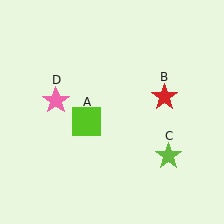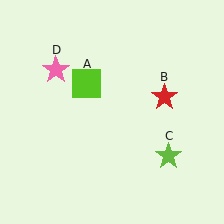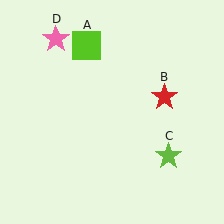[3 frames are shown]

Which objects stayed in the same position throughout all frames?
Red star (object B) and lime star (object C) remained stationary.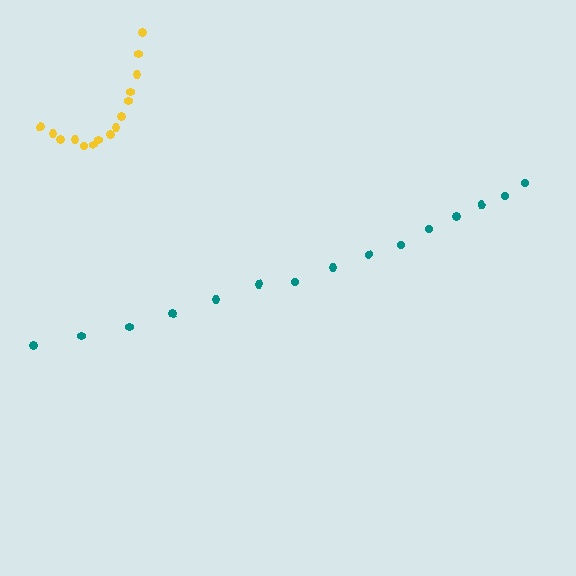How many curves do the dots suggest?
There are 2 distinct paths.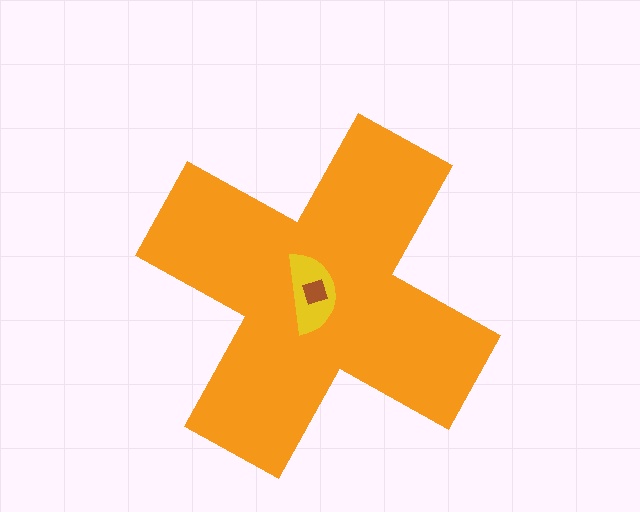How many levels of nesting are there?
3.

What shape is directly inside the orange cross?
The yellow semicircle.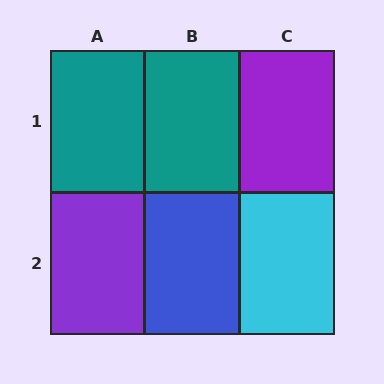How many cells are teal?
2 cells are teal.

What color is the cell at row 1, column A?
Teal.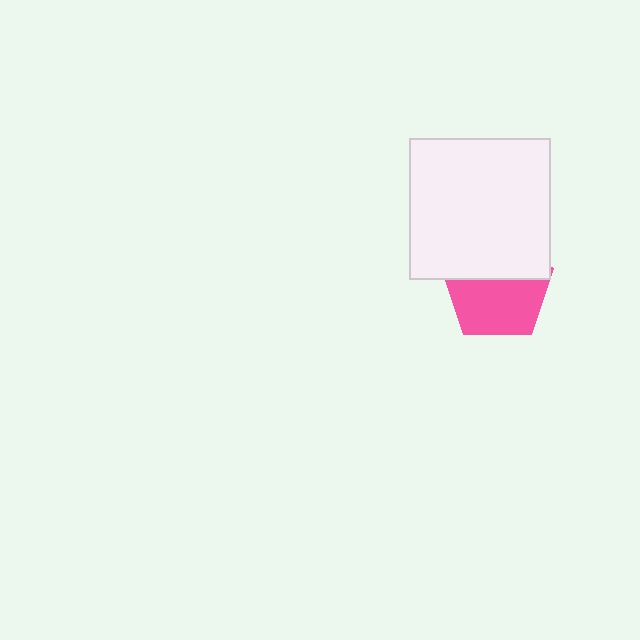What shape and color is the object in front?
The object in front is a white square.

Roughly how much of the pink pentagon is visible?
About half of it is visible (roughly 59%).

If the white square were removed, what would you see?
You would see the complete pink pentagon.